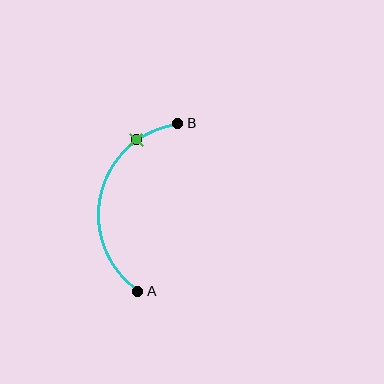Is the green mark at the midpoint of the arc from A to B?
No. The green mark lies on the arc but is closer to endpoint B. The arc midpoint would be at the point on the curve equidistant along the arc from both A and B.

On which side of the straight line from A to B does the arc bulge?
The arc bulges to the left of the straight line connecting A and B.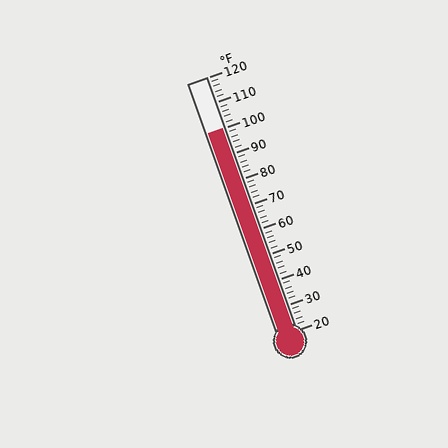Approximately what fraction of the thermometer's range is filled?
The thermometer is filled to approximately 80% of its range.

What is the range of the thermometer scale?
The thermometer scale ranges from 20°F to 120°F.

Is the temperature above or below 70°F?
The temperature is above 70°F.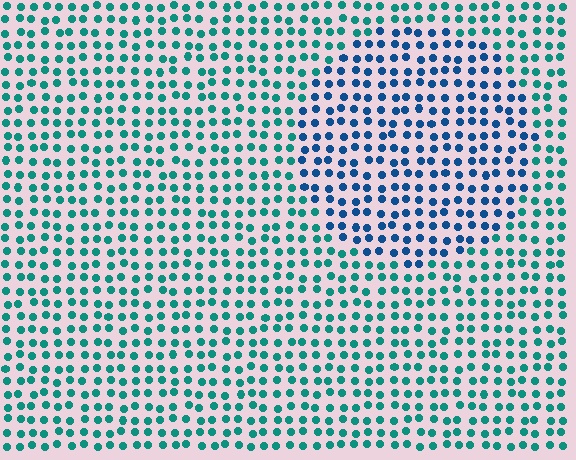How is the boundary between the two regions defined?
The boundary is defined purely by a slight shift in hue (about 39 degrees). Spacing, size, and orientation are identical on both sides.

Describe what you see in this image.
The image is filled with small teal elements in a uniform arrangement. A circle-shaped region is visible where the elements are tinted to a slightly different hue, forming a subtle color boundary.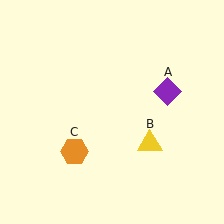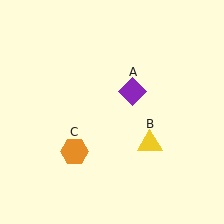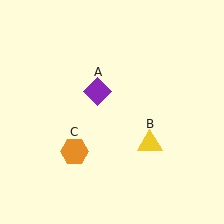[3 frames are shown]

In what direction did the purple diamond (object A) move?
The purple diamond (object A) moved left.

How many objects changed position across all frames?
1 object changed position: purple diamond (object A).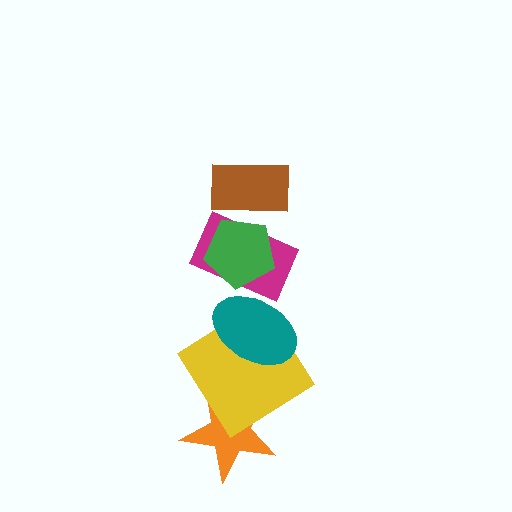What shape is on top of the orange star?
The yellow diamond is on top of the orange star.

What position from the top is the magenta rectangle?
The magenta rectangle is 3rd from the top.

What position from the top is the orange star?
The orange star is 6th from the top.